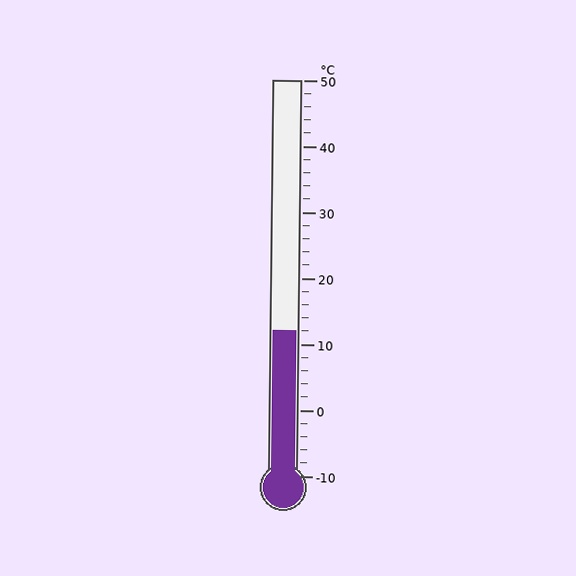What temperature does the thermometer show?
The thermometer shows approximately 12°C.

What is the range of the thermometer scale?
The thermometer scale ranges from -10°C to 50°C.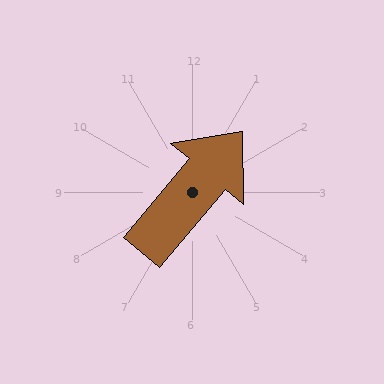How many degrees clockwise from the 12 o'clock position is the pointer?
Approximately 40 degrees.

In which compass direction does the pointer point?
Northeast.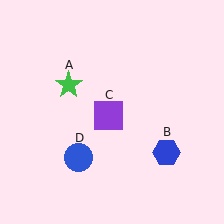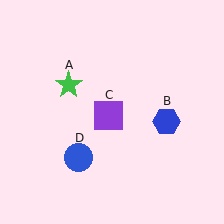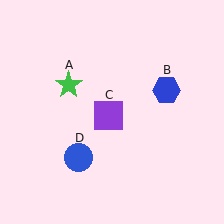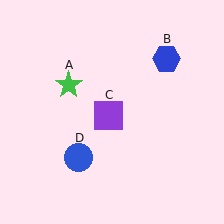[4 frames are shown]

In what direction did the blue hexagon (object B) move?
The blue hexagon (object B) moved up.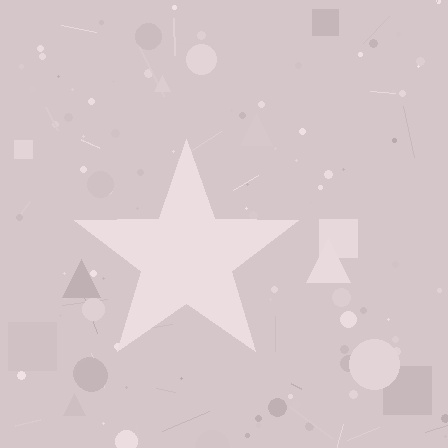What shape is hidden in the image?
A star is hidden in the image.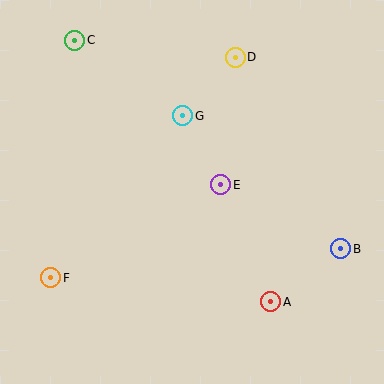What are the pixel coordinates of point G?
Point G is at (183, 116).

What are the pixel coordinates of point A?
Point A is at (271, 302).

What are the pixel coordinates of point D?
Point D is at (235, 57).